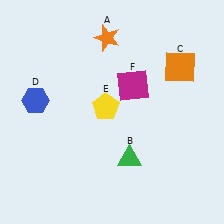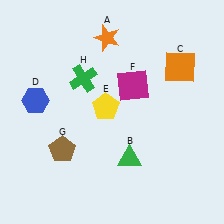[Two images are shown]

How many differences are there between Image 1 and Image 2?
There are 2 differences between the two images.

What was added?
A brown pentagon (G), a green cross (H) were added in Image 2.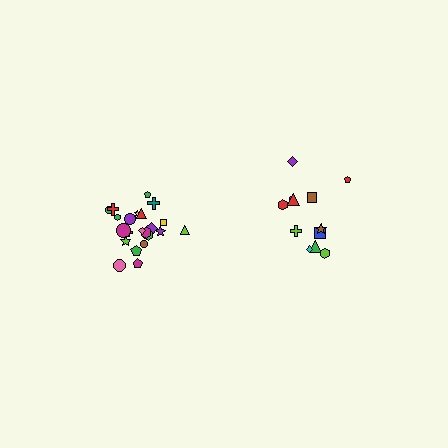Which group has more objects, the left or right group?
The left group.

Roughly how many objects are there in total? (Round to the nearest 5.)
Roughly 35 objects in total.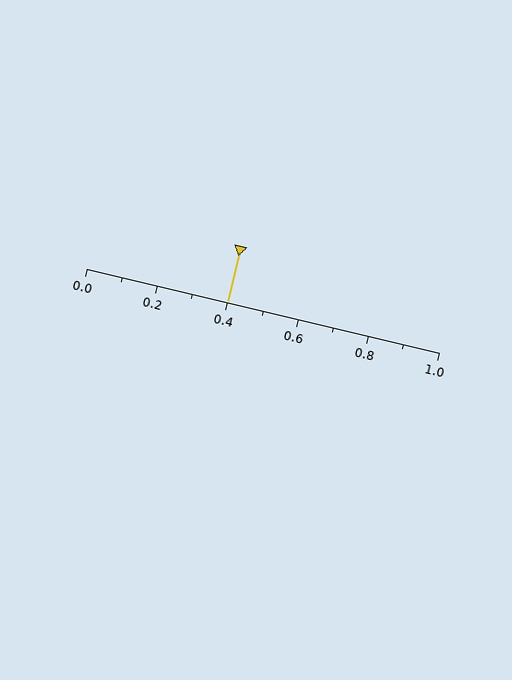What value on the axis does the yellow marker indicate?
The marker indicates approximately 0.4.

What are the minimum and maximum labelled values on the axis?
The axis runs from 0.0 to 1.0.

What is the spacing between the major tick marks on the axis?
The major ticks are spaced 0.2 apart.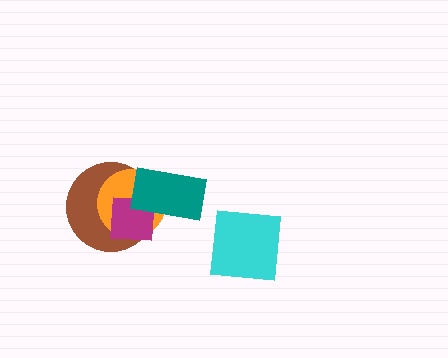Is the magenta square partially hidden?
Yes, it is partially covered by another shape.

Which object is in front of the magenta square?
The teal rectangle is in front of the magenta square.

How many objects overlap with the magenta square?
3 objects overlap with the magenta square.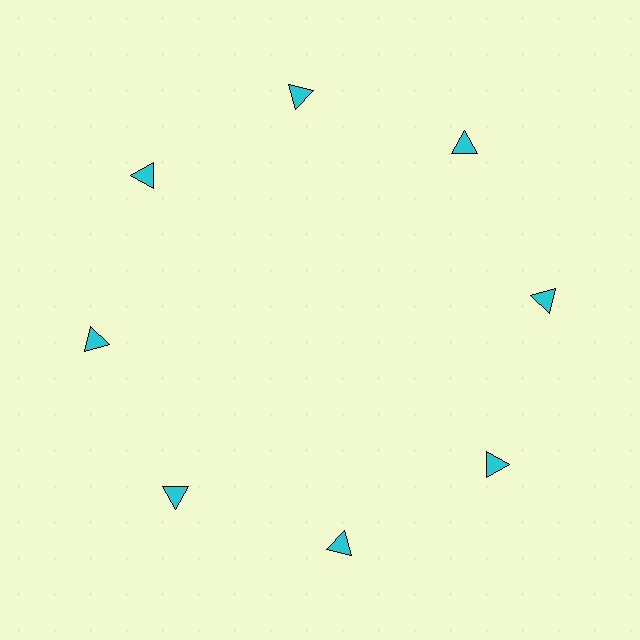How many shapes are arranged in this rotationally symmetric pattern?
There are 8 shapes, arranged in 8 groups of 1.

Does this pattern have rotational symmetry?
Yes, this pattern has 8-fold rotational symmetry. It looks the same after rotating 45 degrees around the center.